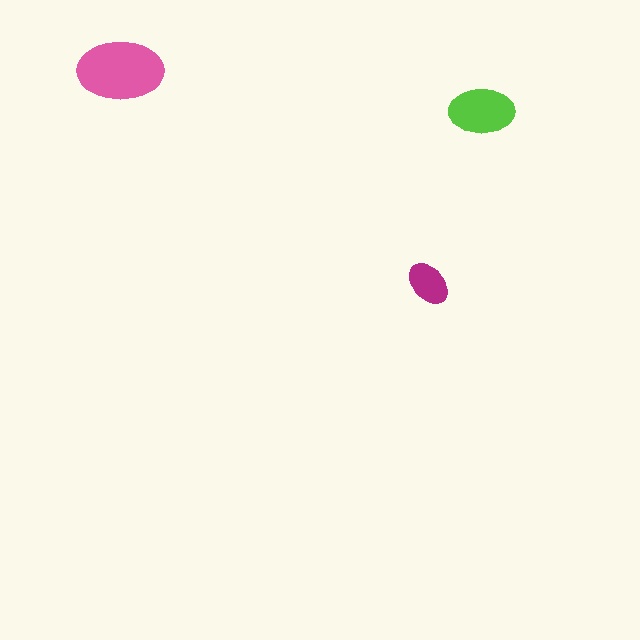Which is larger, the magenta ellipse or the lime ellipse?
The lime one.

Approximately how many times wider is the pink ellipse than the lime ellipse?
About 1.5 times wider.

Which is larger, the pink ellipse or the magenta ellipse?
The pink one.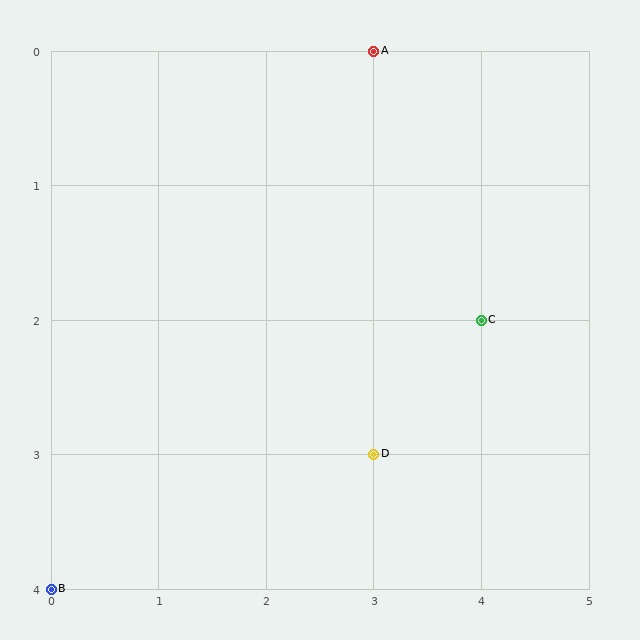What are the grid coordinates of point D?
Point D is at grid coordinates (3, 3).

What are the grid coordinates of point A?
Point A is at grid coordinates (3, 0).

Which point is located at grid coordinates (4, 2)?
Point C is at (4, 2).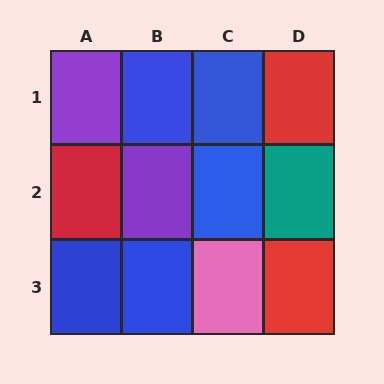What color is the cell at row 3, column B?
Blue.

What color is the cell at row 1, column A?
Purple.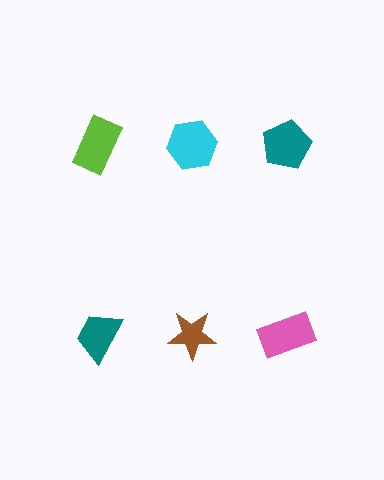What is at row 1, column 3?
A teal pentagon.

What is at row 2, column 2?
A brown star.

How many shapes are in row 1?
3 shapes.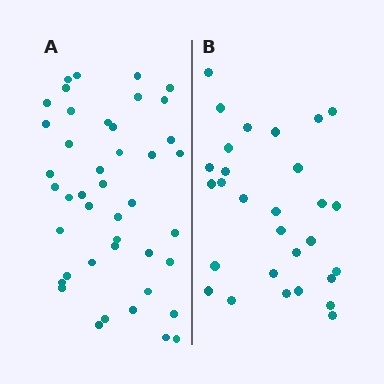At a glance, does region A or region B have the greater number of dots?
Region A (the left region) has more dots.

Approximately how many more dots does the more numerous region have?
Region A has approximately 15 more dots than region B.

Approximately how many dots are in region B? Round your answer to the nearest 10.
About 30 dots. (The exact count is 29, which rounds to 30.)